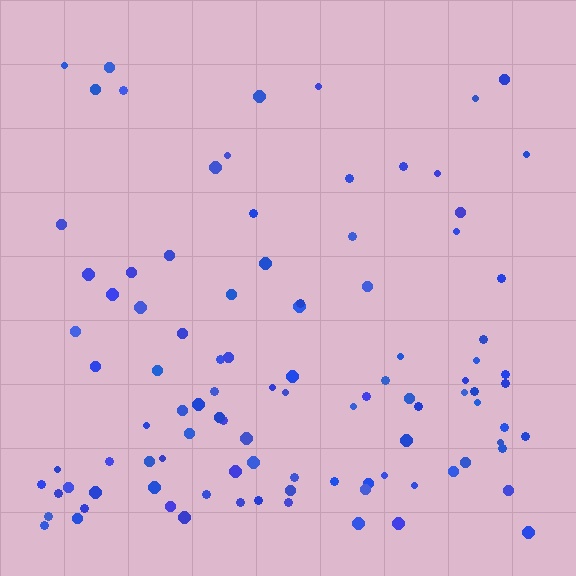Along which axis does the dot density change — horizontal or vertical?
Vertical.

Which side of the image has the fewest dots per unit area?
The top.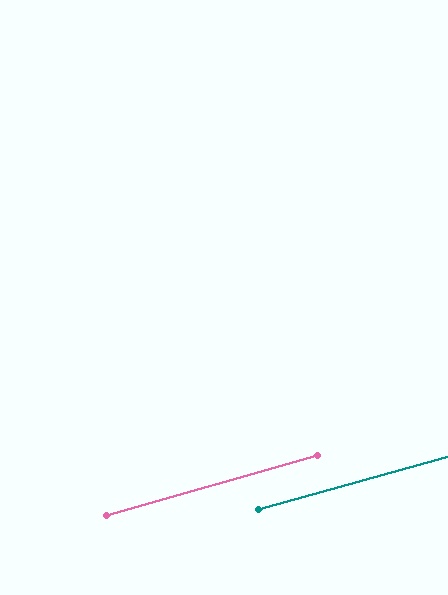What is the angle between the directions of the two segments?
Approximately 0 degrees.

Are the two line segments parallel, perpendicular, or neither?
Parallel — their directions differ by only 0.3°.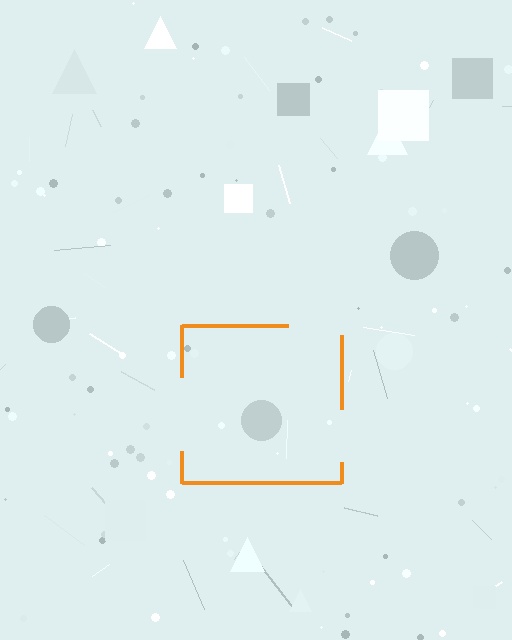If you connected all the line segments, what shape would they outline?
They would outline a square.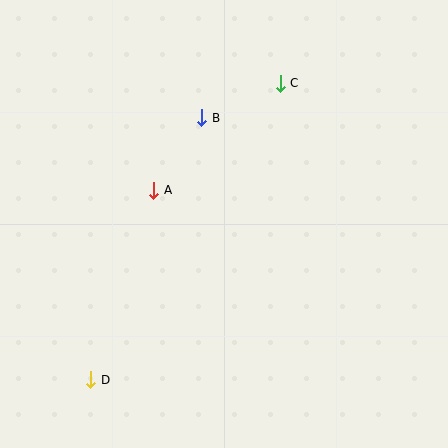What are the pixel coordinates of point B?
Point B is at (202, 118).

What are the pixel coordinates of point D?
Point D is at (91, 380).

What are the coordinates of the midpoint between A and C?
The midpoint between A and C is at (217, 137).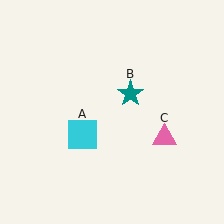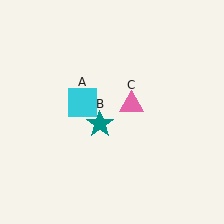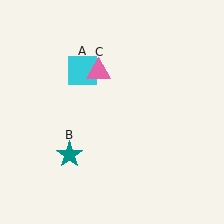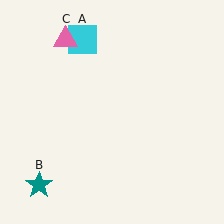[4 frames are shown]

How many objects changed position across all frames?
3 objects changed position: cyan square (object A), teal star (object B), pink triangle (object C).